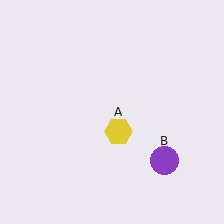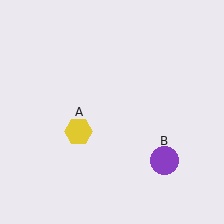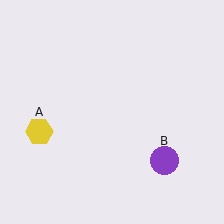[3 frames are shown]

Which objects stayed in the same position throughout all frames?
Purple circle (object B) remained stationary.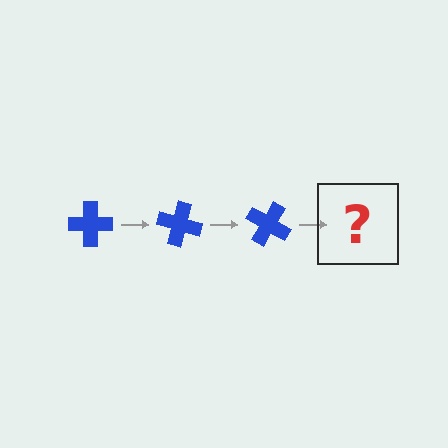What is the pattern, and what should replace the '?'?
The pattern is that the cross rotates 15 degrees each step. The '?' should be a blue cross rotated 45 degrees.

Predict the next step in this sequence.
The next step is a blue cross rotated 45 degrees.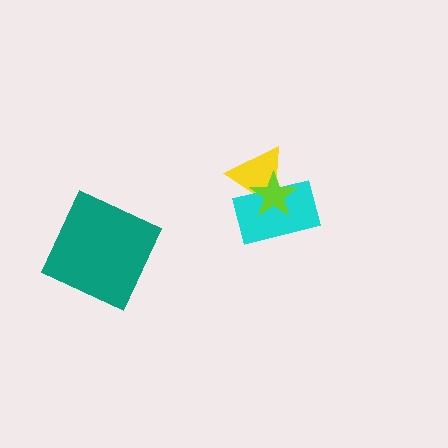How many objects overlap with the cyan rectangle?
2 objects overlap with the cyan rectangle.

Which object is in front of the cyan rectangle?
The lime star is in front of the cyan rectangle.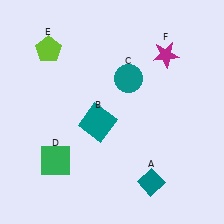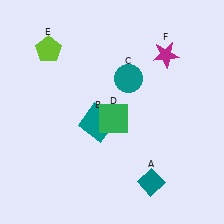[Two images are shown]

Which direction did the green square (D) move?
The green square (D) moved right.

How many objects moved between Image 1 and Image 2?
1 object moved between the two images.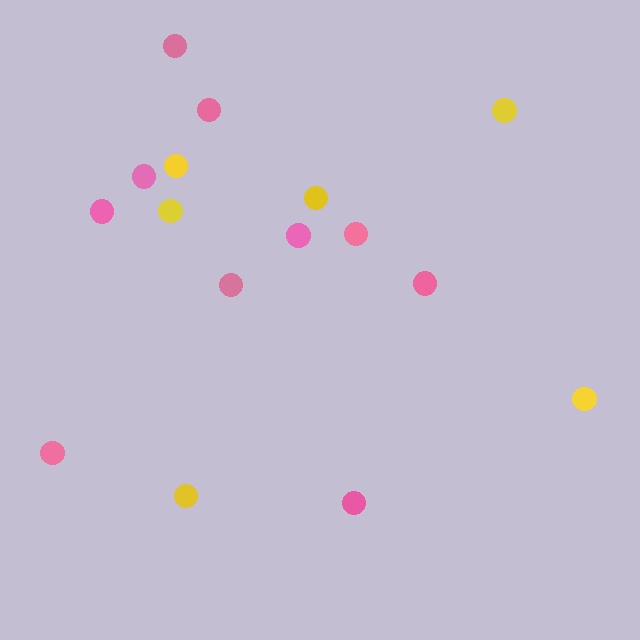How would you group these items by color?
There are 2 groups: one group of pink circles (10) and one group of yellow circles (6).